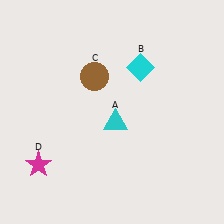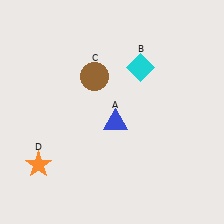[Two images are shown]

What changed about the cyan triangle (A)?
In Image 1, A is cyan. In Image 2, it changed to blue.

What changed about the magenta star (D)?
In Image 1, D is magenta. In Image 2, it changed to orange.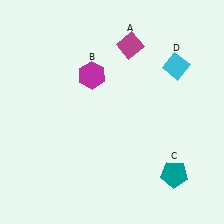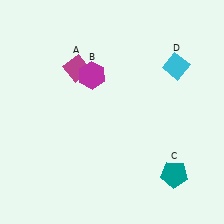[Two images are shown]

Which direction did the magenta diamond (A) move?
The magenta diamond (A) moved left.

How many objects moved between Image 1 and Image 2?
1 object moved between the two images.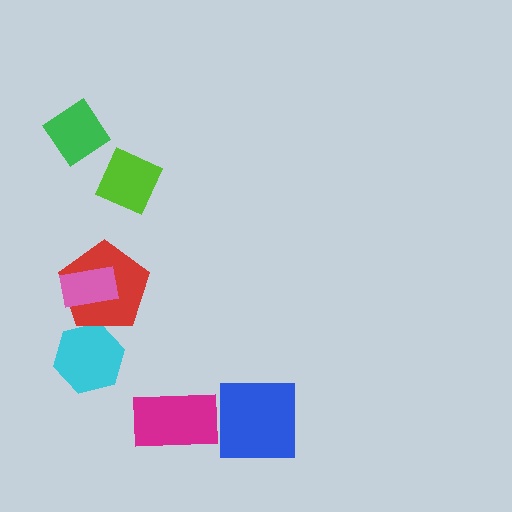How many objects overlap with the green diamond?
0 objects overlap with the green diamond.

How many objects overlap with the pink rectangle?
1 object overlaps with the pink rectangle.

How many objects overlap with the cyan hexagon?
1 object overlaps with the cyan hexagon.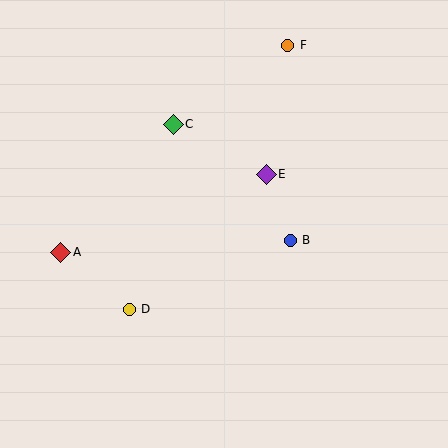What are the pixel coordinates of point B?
Point B is at (290, 240).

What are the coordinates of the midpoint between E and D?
The midpoint between E and D is at (198, 242).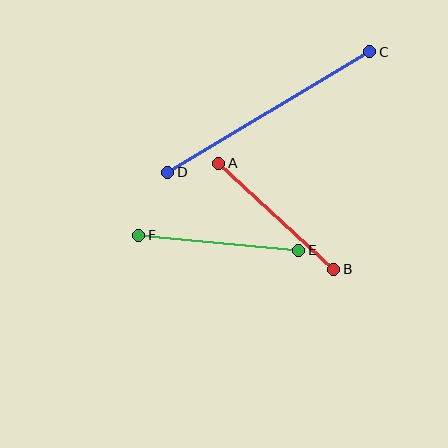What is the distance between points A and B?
The distance is approximately 156 pixels.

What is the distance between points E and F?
The distance is approximately 161 pixels.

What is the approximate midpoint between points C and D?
The midpoint is at approximately (269, 112) pixels.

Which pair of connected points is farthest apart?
Points C and D are farthest apart.